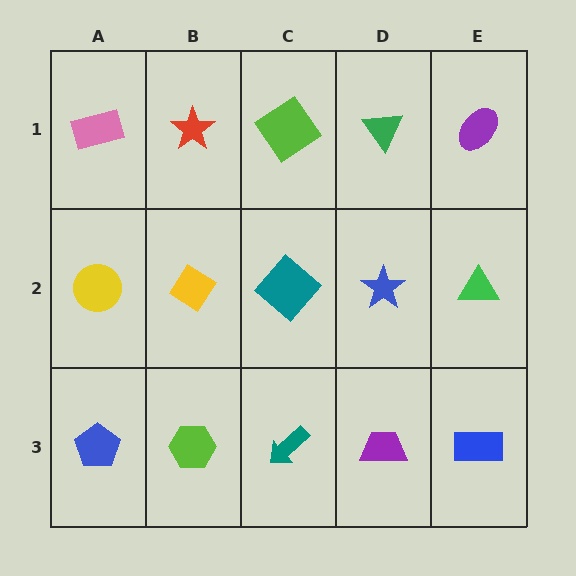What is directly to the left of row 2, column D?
A teal diamond.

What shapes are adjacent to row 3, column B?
A yellow diamond (row 2, column B), a blue pentagon (row 3, column A), a teal arrow (row 3, column C).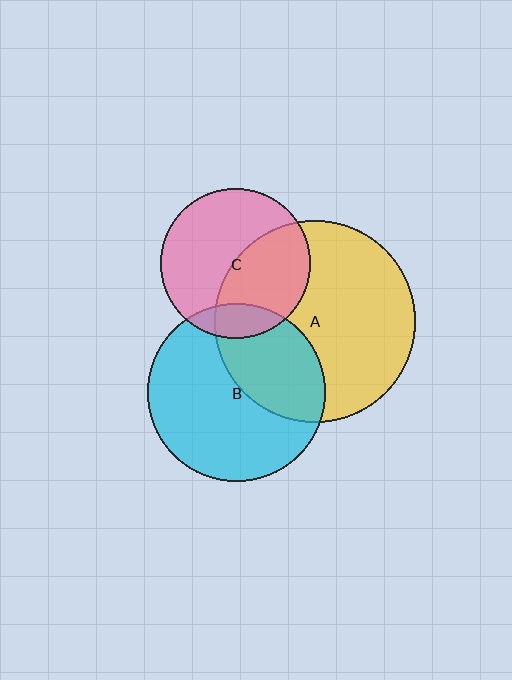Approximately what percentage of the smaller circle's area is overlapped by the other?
Approximately 35%.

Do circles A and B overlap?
Yes.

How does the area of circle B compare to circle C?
Approximately 1.4 times.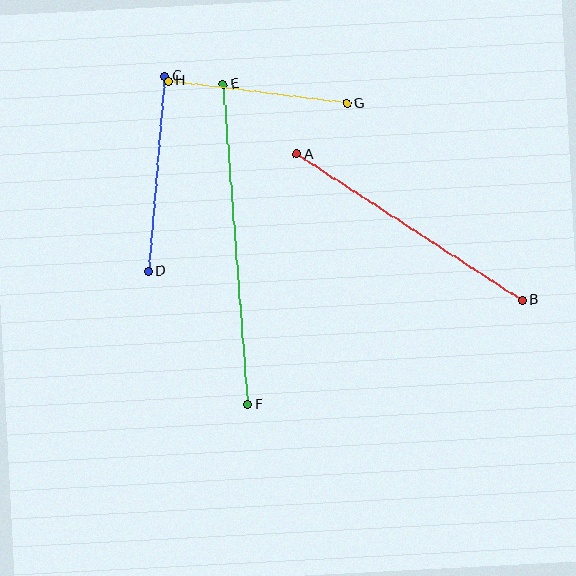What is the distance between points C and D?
The distance is approximately 195 pixels.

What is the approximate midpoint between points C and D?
The midpoint is at approximately (156, 174) pixels.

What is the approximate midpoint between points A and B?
The midpoint is at approximately (409, 227) pixels.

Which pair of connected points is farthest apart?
Points E and F are farthest apart.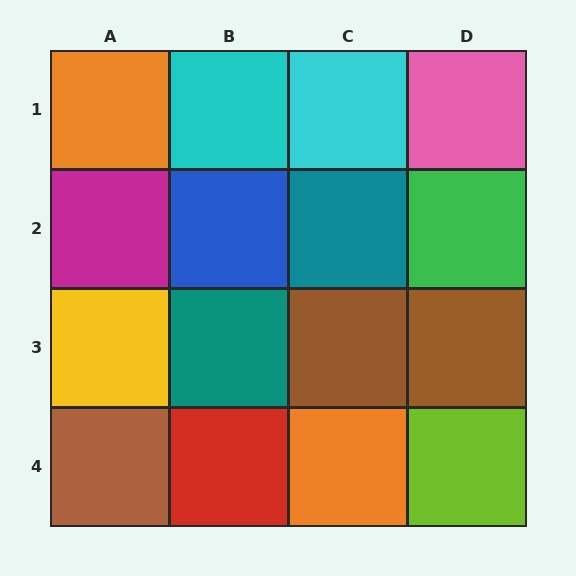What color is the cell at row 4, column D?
Lime.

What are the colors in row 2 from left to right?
Magenta, blue, teal, green.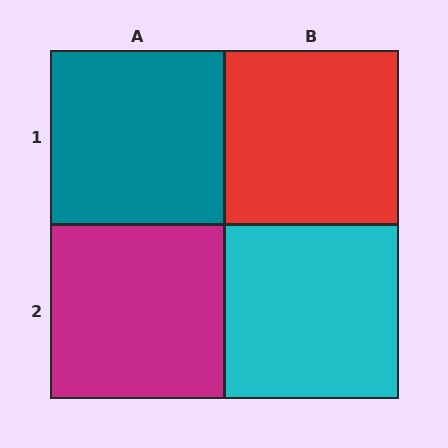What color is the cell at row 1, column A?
Teal.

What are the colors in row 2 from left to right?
Magenta, cyan.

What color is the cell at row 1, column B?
Red.